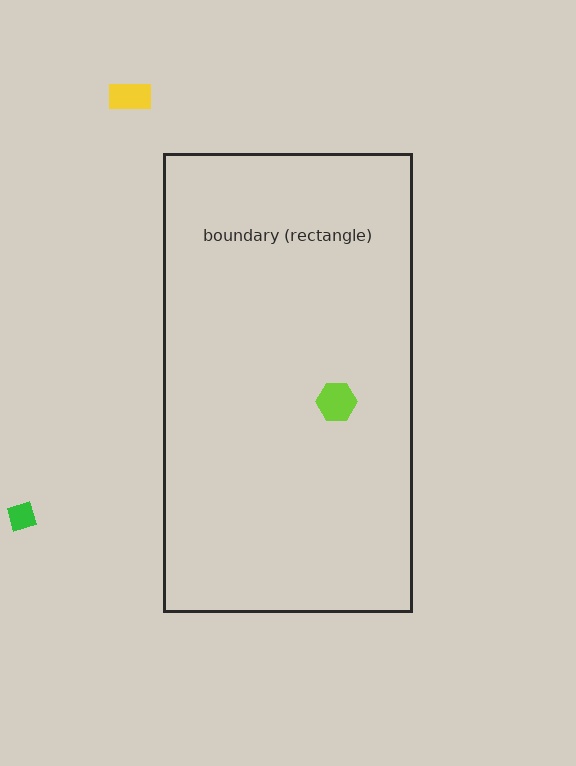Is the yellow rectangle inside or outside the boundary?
Outside.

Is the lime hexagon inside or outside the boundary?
Inside.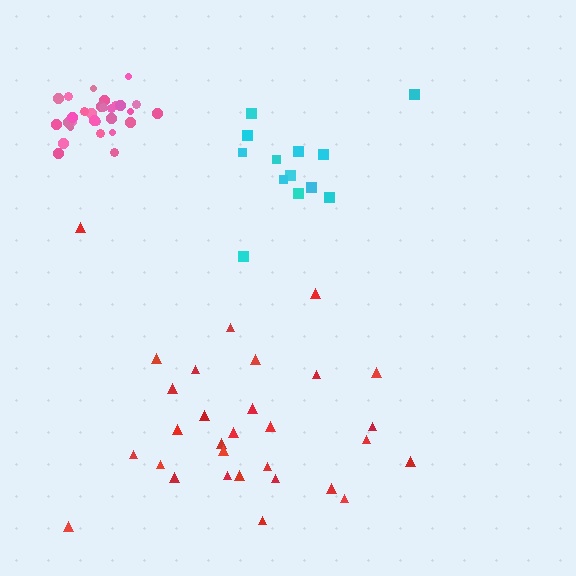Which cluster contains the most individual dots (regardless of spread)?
Red (30).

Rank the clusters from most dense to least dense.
pink, cyan, red.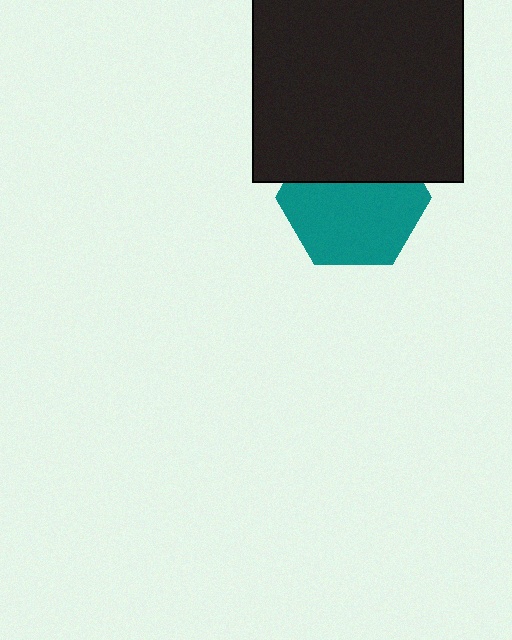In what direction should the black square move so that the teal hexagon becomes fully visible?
The black square should move up. That is the shortest direction to clear the overlap and leave the teal hexagon fully visible.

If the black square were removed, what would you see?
You would see the complete teal hexagon.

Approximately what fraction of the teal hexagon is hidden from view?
Roughly 37% of the teal hexagon is hidden behind the black square.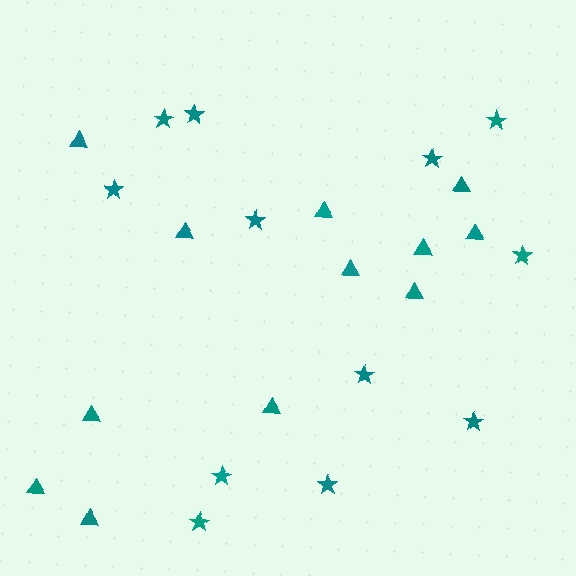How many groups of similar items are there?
There are 2 groups: one group of triangles (12) and one group of stars (12).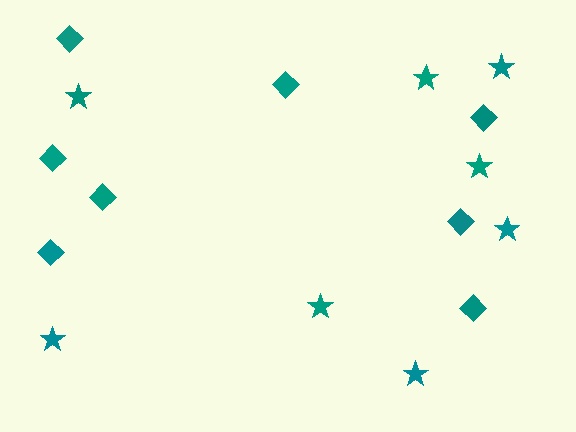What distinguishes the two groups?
There are 2 groups: one group of stars (8) and one group of diamonds (8).